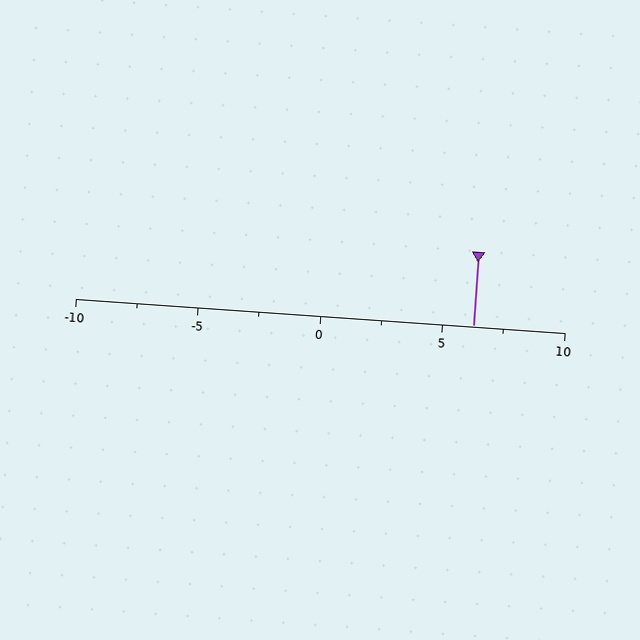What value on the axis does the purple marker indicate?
The marker indicates approximately 6.2.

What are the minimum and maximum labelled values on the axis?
The axis runs from -10 to 10.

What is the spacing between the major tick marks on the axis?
The major ticks are spaced 5 apart.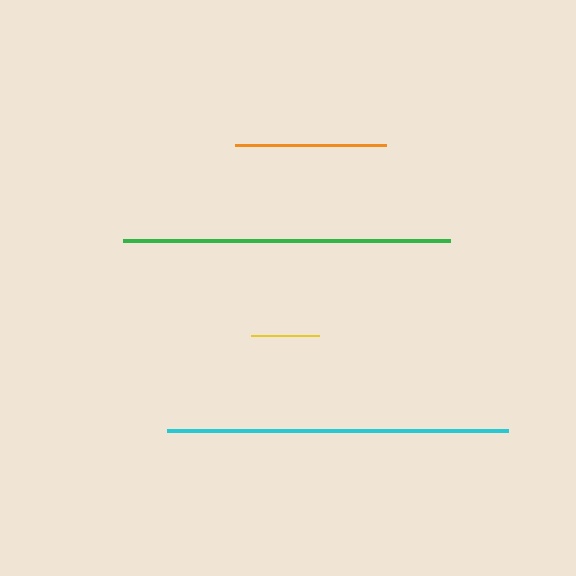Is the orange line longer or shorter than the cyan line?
The cyan line is longer than the orange line.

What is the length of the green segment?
The green segment is approximately 327 pixels long.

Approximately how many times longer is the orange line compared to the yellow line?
The orange line is approximately 2.2 times the length of the yellow line.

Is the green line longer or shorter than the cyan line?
The cyan line is longer than the green line.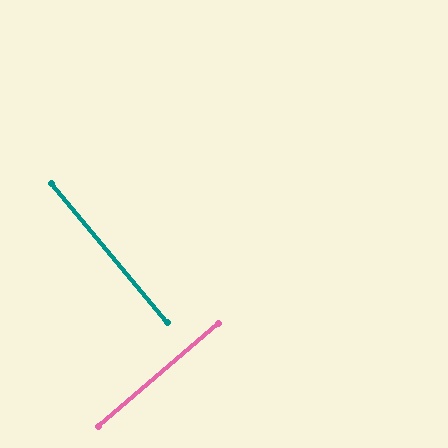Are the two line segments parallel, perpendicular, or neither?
Perpendicular — they meet at approximately 89°.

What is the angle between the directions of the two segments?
Approximately 89 degrees.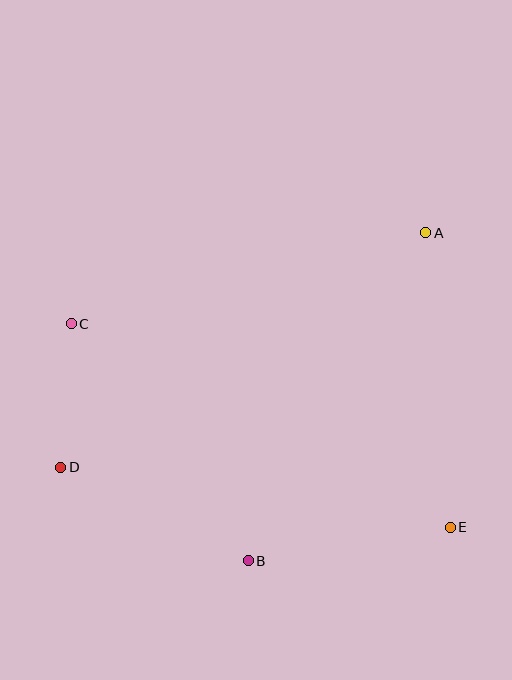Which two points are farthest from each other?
Points A and D are farthest from each other.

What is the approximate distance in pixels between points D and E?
The distance between D and E is approximately 394 pixels.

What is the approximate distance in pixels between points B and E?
The distance between B and E is approximately 205 pixels.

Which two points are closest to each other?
Points C and D are closest to each other.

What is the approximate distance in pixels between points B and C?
The distance between B and C is approximately 295 pixels.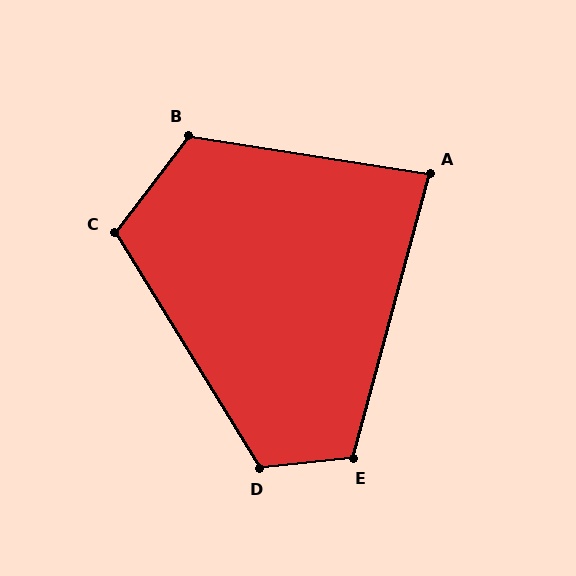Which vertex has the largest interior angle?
B, at approximately 118 degrees.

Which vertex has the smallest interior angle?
A, at approximately 84 degrees.